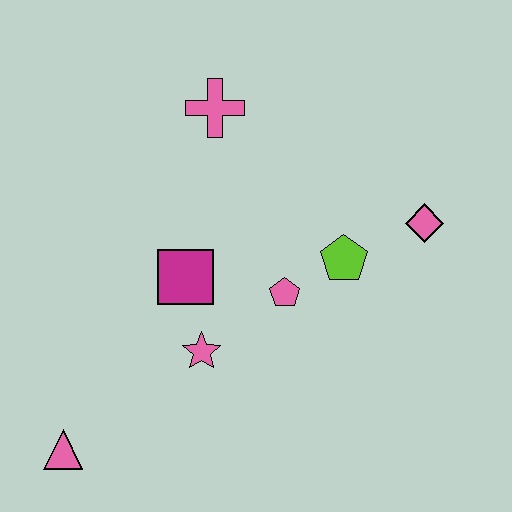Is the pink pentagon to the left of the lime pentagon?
Yes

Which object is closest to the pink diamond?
The lime pentagon is closest to the pink diamond.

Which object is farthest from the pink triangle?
The pink diamond is farthest from the pink triangle.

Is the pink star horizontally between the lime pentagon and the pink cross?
No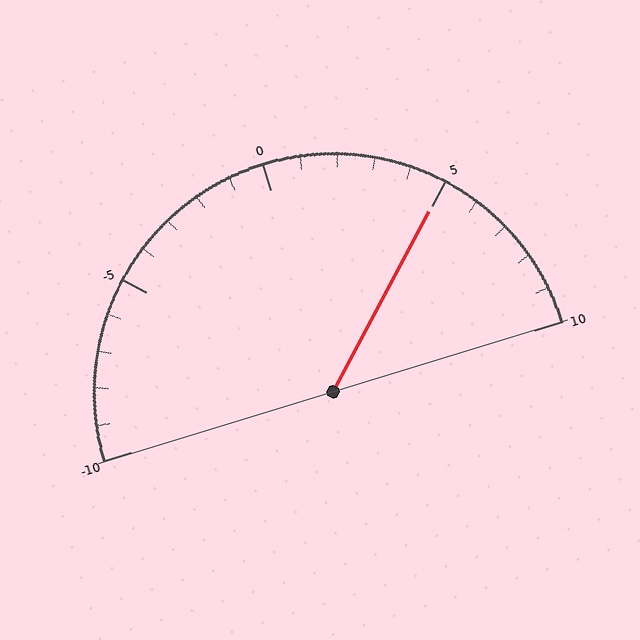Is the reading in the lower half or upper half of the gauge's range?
The reading is in the upper half of the range (-10 to 10).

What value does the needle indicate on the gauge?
The needle indicates approximately 5.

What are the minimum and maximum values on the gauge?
The gauge ranges from -10 to 10.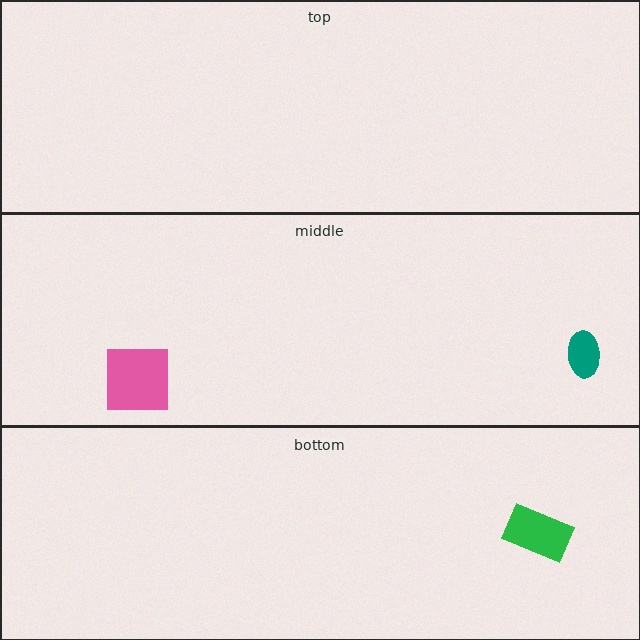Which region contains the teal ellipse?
The middle region.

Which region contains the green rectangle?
The bottom region.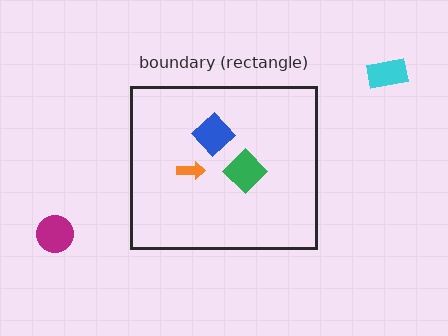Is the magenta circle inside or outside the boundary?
Outside.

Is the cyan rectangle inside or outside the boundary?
Outside.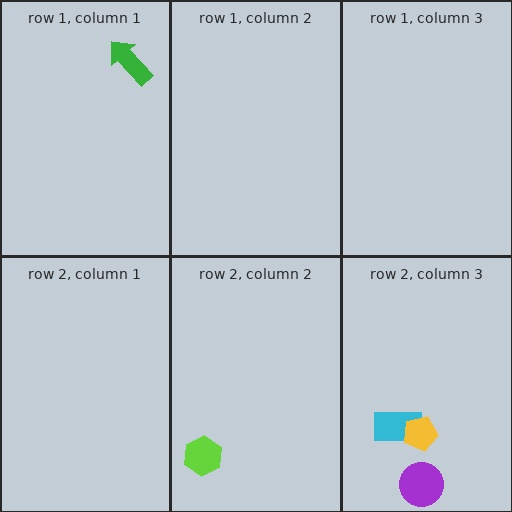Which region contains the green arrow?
The row 1, column 1 region.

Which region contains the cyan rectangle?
The row 2, column 3 region.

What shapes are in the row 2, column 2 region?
The lime hexagon.